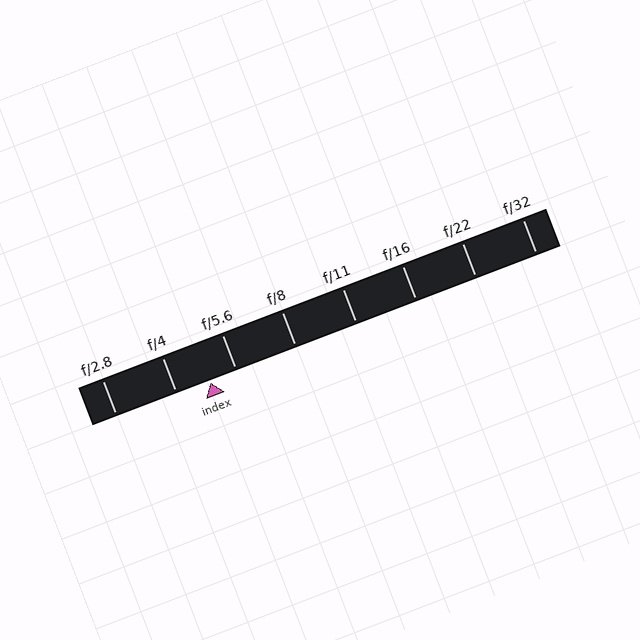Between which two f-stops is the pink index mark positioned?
The index mark is between f/4 and f/5.6.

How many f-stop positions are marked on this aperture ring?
There are 8 f-stop positions marked.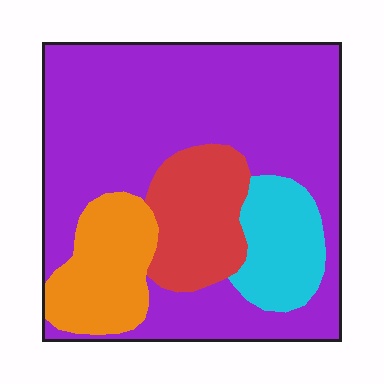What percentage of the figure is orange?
Orange takes up less than a sixth of the figure.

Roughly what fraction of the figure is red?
Red covers 14% of the figure.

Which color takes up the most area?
Purple, at roughly 60%.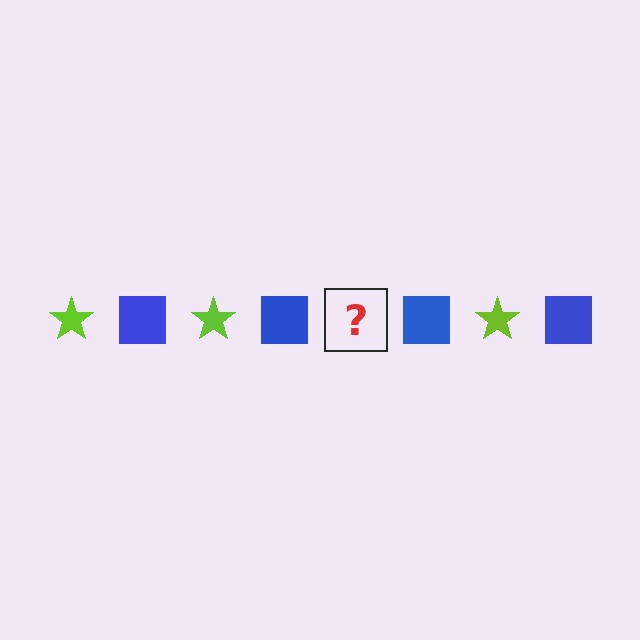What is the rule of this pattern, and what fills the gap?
The rule is that the pattern alternates between lime star and blue square. The gap should be filled with a lime star.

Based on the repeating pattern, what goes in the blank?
The blank should be a lime star.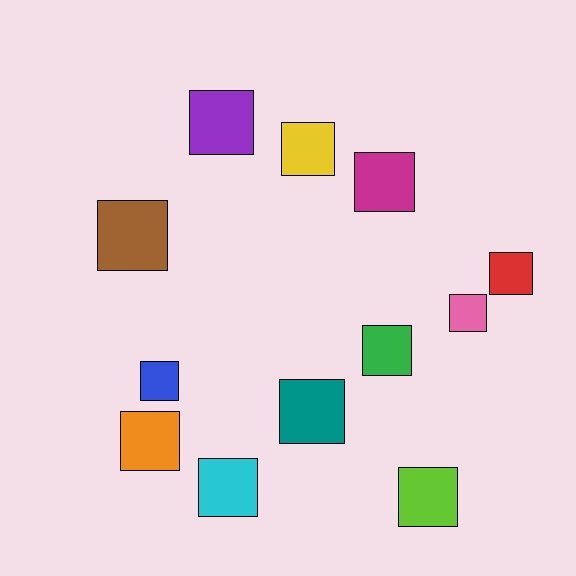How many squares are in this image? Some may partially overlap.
There are 12 squares.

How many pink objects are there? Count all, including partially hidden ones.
There is 1 pink object.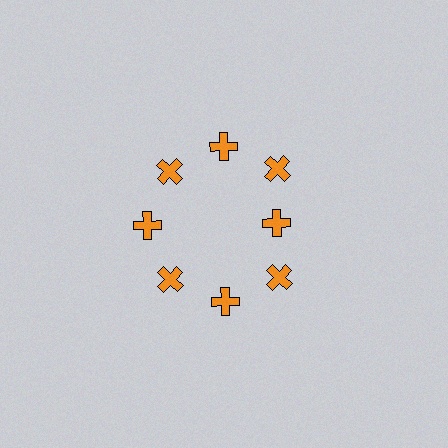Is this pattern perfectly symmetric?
No. The 8 orange crosses are arranged in a ring, but one element near the 3 o'clock position is pulled inward toward the center, breaking the 8-fold rotational symmetry.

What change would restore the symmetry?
The symmetry would be restored by moving it outward, back onto the ring so that all 8 crosses sit at equal angles and equal distance from the center.